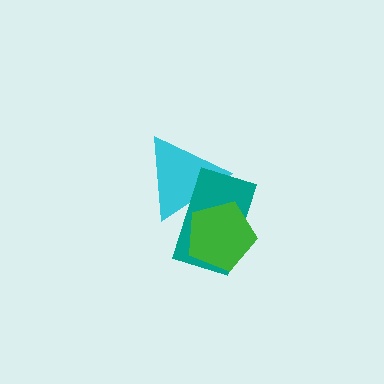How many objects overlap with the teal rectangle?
2 objects overlap with the teal rectangle.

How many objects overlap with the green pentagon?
2 objects overlap with the green pentagon.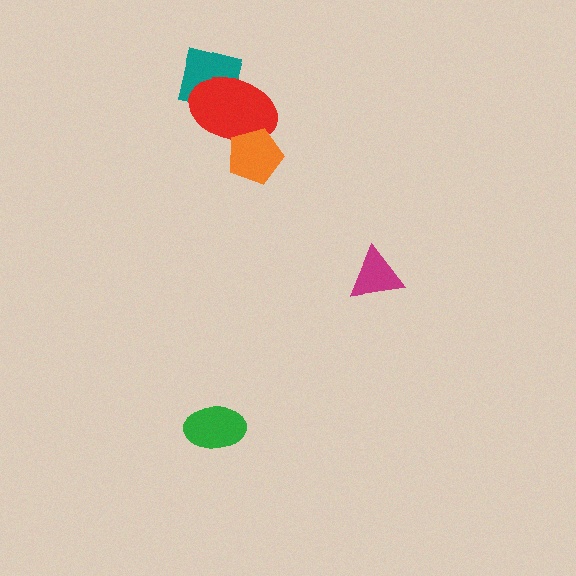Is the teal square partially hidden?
Yes, it is partially covered by another shape.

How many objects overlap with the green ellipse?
0 objects overlap with the green ellipse.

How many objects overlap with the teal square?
1 object overlaps with the teal square.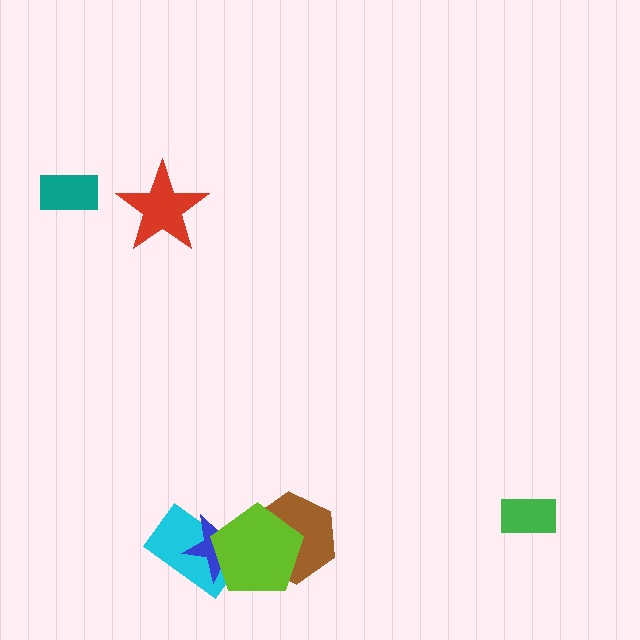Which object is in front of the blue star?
The lime pentagon is in front of the blue star.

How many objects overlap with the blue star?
2 objects overlap with the blue star.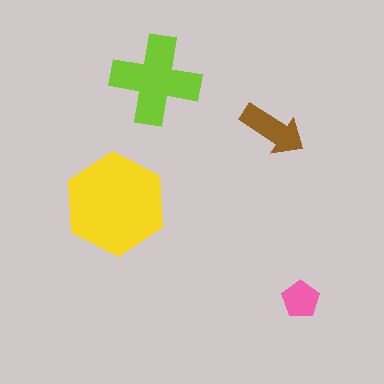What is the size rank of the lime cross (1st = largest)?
2nd.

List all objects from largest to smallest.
The yellow hexagon, the lime cross, the brown arrow, the pink pentagon.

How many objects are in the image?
There are 4 objects in the image.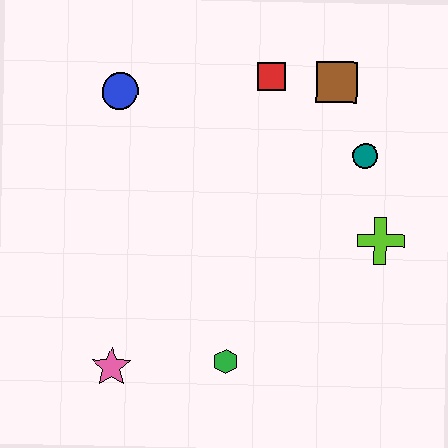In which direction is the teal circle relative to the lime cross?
The teal circle is above the lime cross.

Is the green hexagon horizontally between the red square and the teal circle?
No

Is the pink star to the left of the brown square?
Yes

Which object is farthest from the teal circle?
The pink star is farthest from the teal circle.